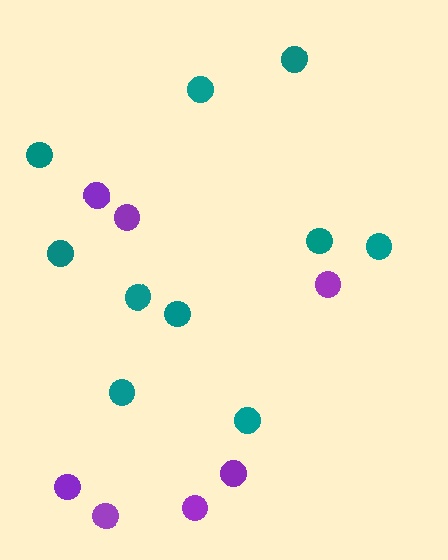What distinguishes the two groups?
There are 2 groups: one group of purple circles (7) and one group of teal circles (10).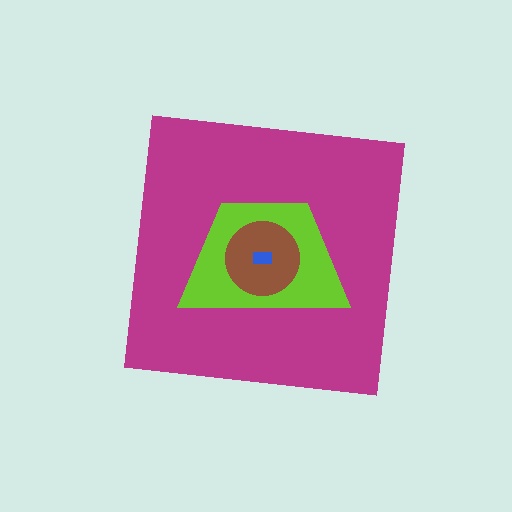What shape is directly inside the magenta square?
The lime trapezoid.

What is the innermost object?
The blue rectangle.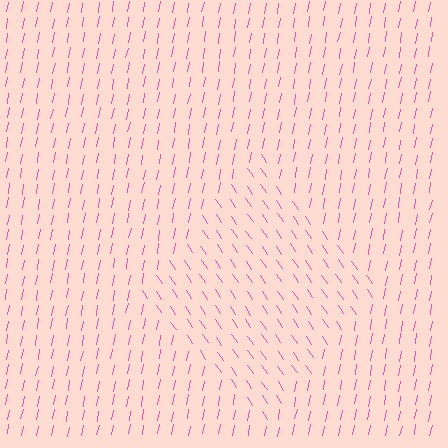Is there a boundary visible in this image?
Yes, there is a texture boundary formed by a change in line orientation.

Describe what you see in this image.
The image is filled with small pink line segments. A diamond region in the image has lines oriented differently from the surrounding lines, creating a visible texture boundary.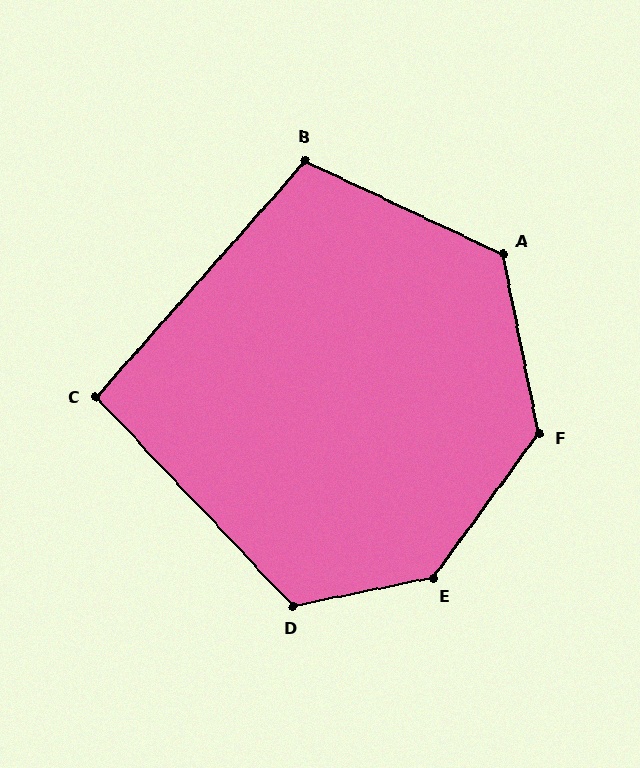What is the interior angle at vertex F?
Approximately 132 degrees (obtuse).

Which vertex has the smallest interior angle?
C, at approximately 95 degrees.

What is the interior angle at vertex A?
Approximately 127 degrees (obtuse).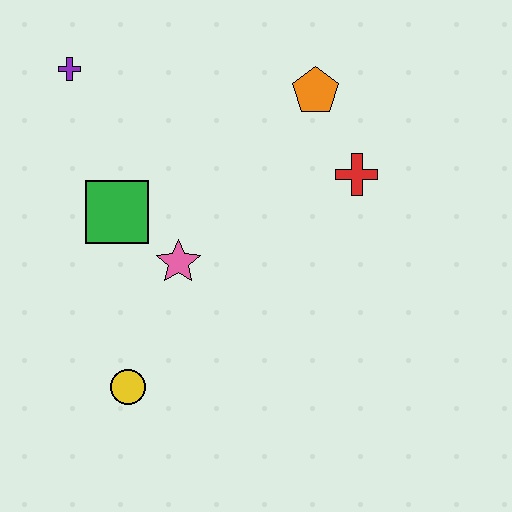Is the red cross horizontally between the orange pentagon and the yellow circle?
No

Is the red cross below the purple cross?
Yes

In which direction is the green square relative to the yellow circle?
The green square is above the yellow circle.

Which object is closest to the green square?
The pink star is closest to the green square.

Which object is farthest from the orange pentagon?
The yellow circle is farthest from the orange pentagon.